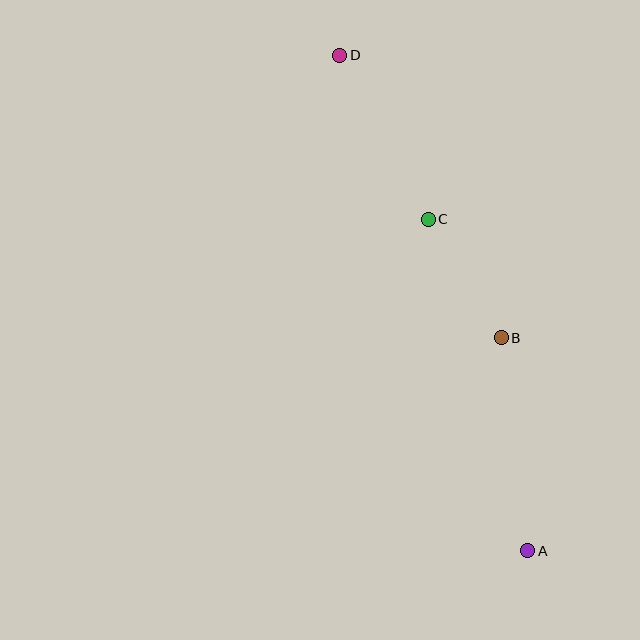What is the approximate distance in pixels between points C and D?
The distance between C and D is approximately 186 pixels.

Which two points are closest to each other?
Points B and C are closest to each other.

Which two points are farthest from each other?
Points A and D are farthest from each other.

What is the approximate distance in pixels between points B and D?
The distance between B and D is approximately 325 pixels.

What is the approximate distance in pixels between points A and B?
The distance between A and B is approximately 215 pixels.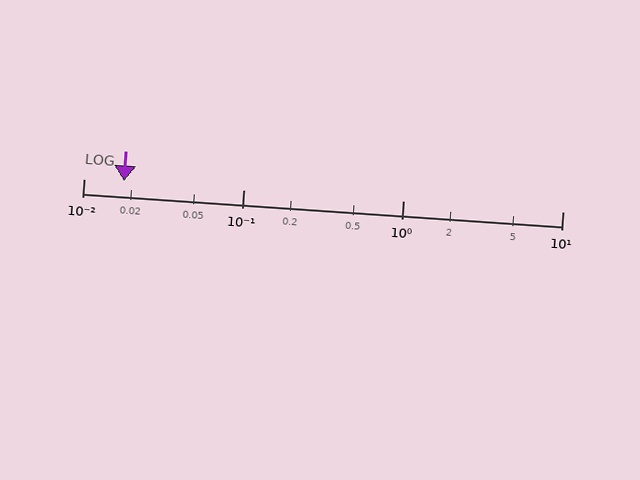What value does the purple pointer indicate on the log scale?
The pointer indicates approximately 0.018.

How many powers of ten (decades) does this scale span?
The scale spans 3 decades, from 0.01 to 10.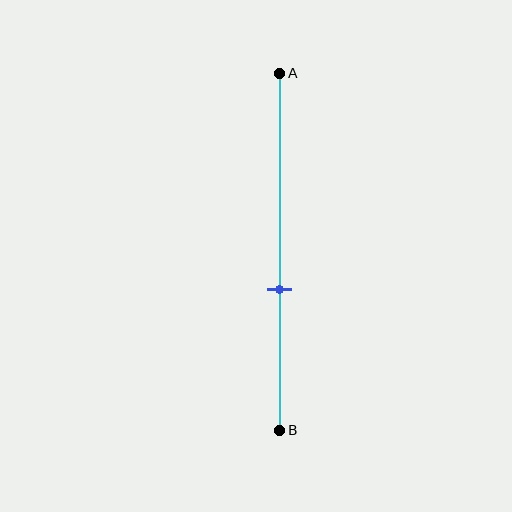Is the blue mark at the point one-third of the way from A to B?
No, the mark is at about 60% from A, not at the 33% one-third point.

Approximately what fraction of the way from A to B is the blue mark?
The blue mark is approximately 60% of the way from A to B.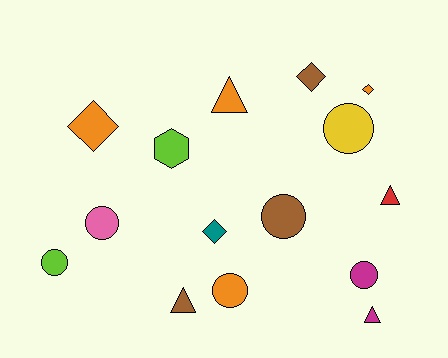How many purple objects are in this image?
There are no purple objects.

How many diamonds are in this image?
There are 4 diamonds.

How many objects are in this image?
There are 15 objects.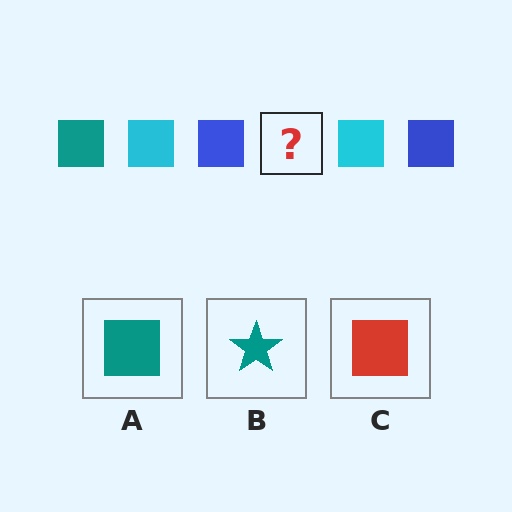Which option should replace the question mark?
Option A.